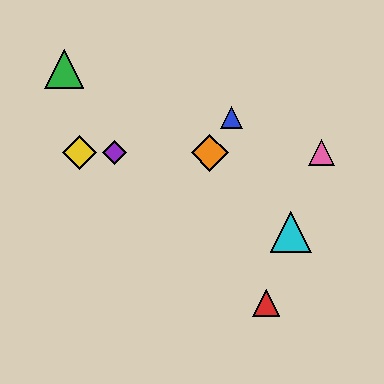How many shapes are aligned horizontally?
4 shapes (the yellow diamond, the purple diamond, the orange diamond, the pink triangle) are aligned horizontally.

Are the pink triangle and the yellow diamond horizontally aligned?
Yes, both are at y≈153.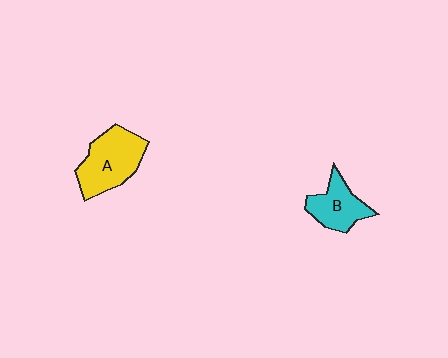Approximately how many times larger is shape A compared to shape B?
Approximately 1.4 times.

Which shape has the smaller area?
Shape B (cyan).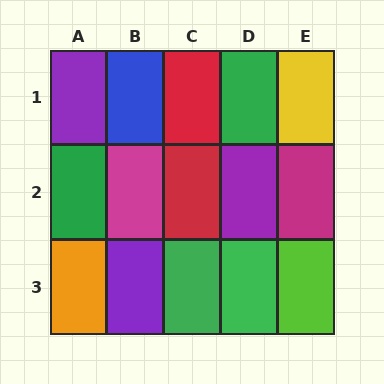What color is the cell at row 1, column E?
Yellow.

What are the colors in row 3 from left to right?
Orange, purple, green, green, lime.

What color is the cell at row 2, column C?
Red.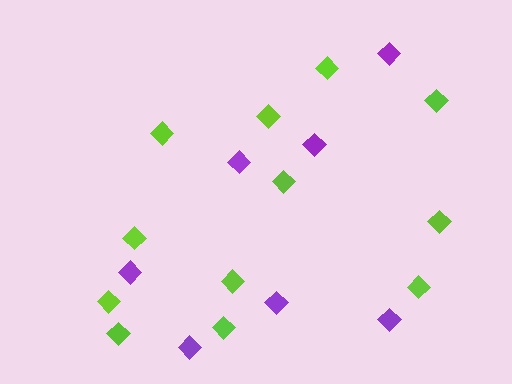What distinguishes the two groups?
There are 2 groups: one group of purple diamonds (7) and one group of lime diamonds (12).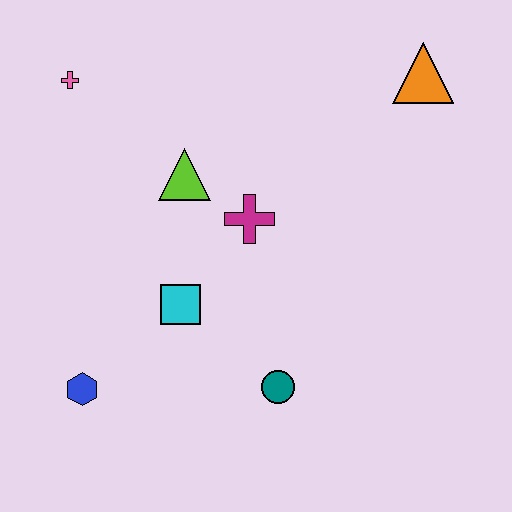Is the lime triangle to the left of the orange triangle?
Yes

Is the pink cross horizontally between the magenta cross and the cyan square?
No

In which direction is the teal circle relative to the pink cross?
The teal circle is below the pink cross.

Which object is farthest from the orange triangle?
The blue hexagon is farthest from the orange triangle.